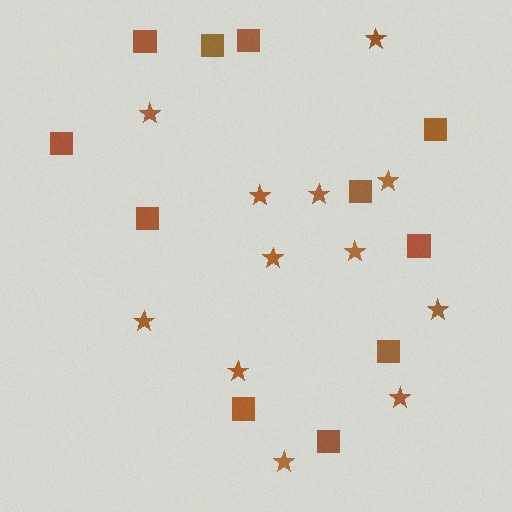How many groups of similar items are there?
There are 2 groups: one group of stars (12) and one group of squares (11).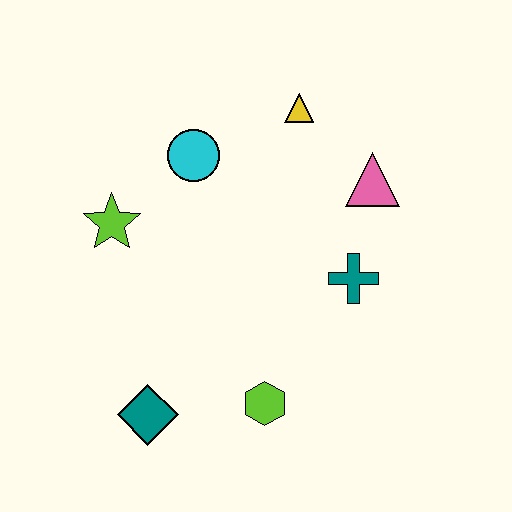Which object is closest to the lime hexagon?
The teal diamond is closest to the lime hexagon.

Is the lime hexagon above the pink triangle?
No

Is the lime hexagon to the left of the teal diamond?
No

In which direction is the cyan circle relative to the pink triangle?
The cyan circle is to the left of the pink triangle.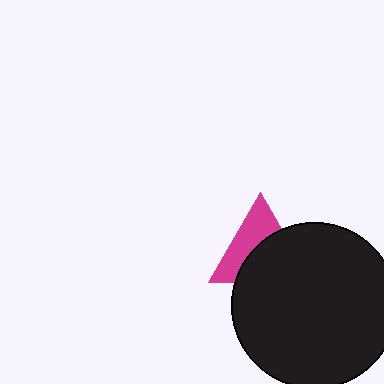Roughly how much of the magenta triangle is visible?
About half of it is visible (roughly 47%).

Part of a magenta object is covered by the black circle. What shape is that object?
It is a triangle.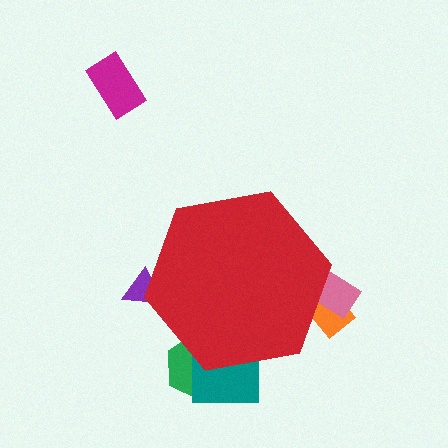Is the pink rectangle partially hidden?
Yes, the pink rectangle is partially hidden behind the red hexagon.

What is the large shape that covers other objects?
A red hexagon.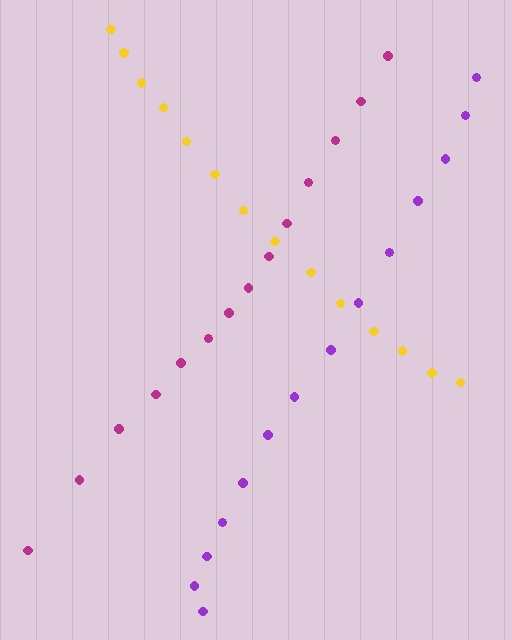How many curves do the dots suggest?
There are 3 distinct paths.